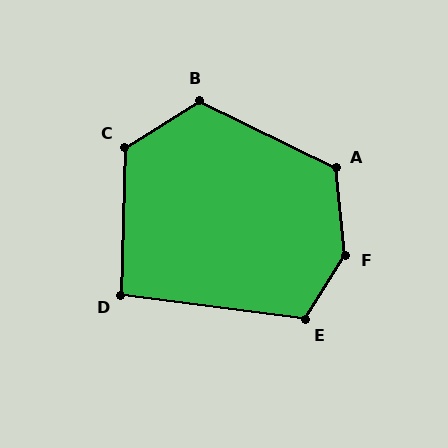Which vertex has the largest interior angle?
F, at approximately 142 degrees.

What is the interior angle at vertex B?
Approximately 122 degrees (obtuse).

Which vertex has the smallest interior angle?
D, at approximately 96 degrees.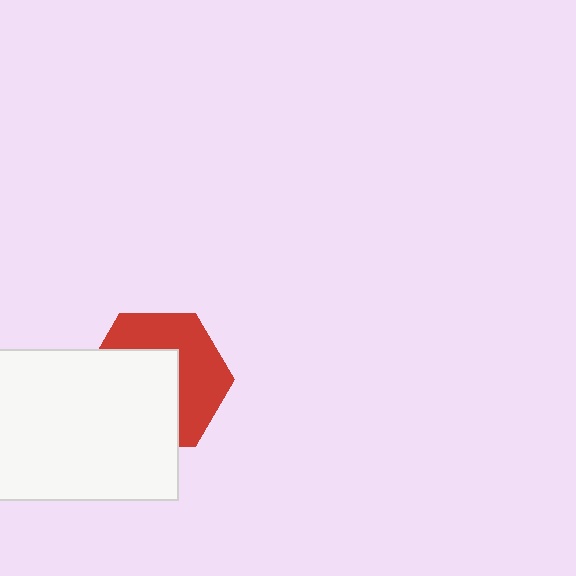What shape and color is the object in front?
The object in front is a white rectangle.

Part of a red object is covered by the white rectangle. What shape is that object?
It is a hexagon.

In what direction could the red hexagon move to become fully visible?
The red hexagon could move toward the upper-right. That would shift it out from behind the white rectangle entirely.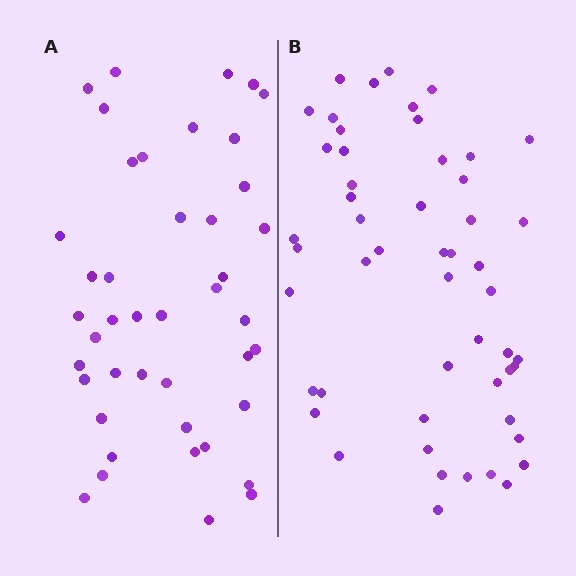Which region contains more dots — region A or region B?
Region B (the right region) has more dots.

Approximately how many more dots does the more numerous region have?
Region B has roughly 8 or so more dots than region A.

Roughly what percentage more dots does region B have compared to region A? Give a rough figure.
About 20% more.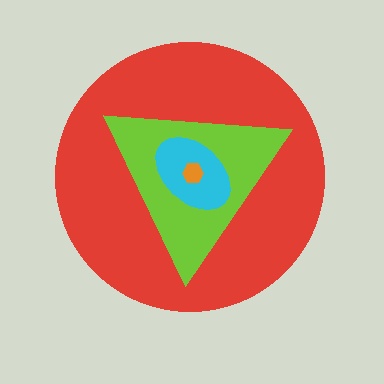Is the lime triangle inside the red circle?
Yes.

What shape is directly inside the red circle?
The lime triangle.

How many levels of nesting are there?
4.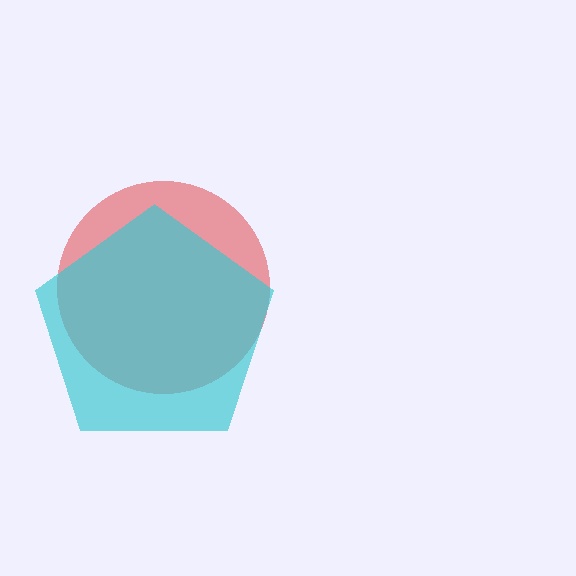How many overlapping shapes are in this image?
There are 2 overlapping shapes in the image.